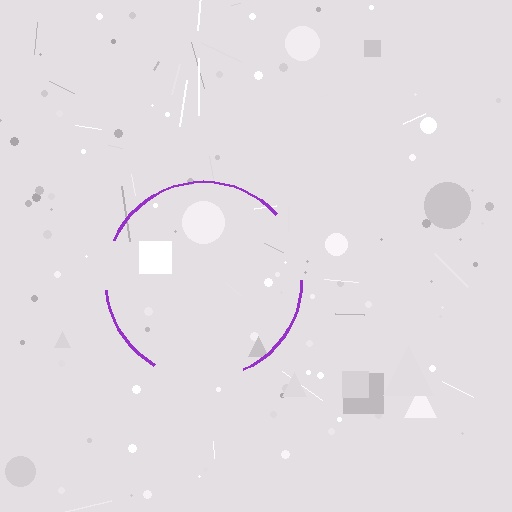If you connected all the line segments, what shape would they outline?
They would outline a circle.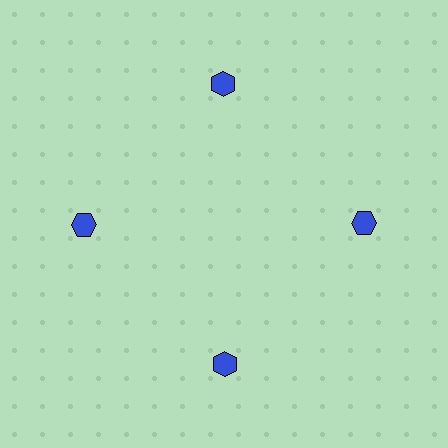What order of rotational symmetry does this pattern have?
This pattern has 4-fold rotational symmetry.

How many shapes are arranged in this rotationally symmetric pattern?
There are 4 shapes, arranged in 4 groups of 1.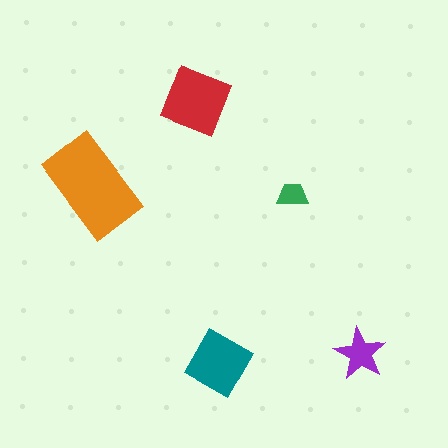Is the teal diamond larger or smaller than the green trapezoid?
Larger.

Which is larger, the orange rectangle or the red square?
The orange rectangle.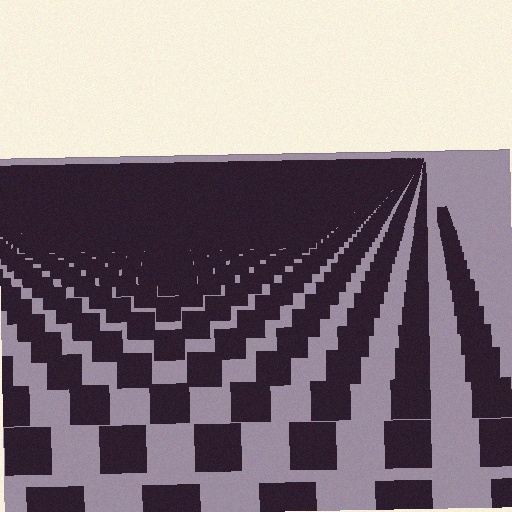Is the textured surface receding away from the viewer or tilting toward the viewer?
The surface is receding away from the viewer. Texture elements get smaller and denser toward the top.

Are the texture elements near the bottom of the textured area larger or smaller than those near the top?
Larger. Near the bottom, elements are closer to the viewer and appear at a bigger on-screen size.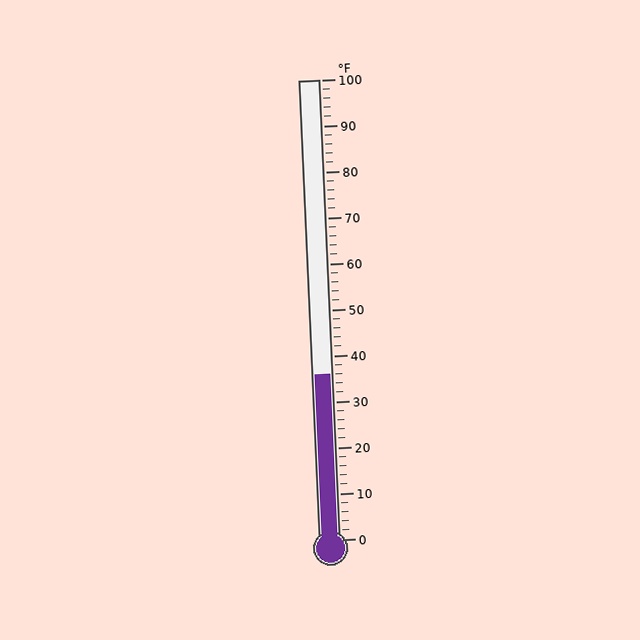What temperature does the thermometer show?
The thermometer shows approximately 36°F.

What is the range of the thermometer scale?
The thermometer scale ranges from 0°F to 100°F.